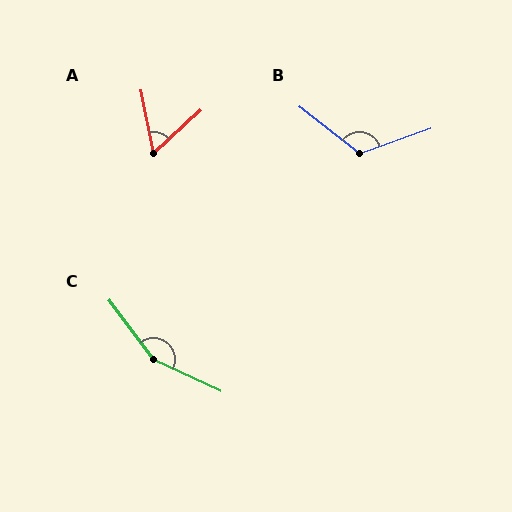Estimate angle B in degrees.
Approximately 123 degrees.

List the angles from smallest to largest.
A (59°), B (123°), C (152°).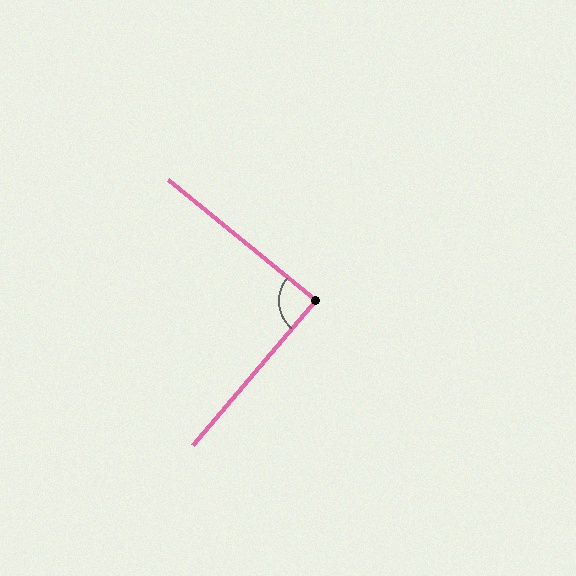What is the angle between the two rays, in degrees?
Approximately 89 degrees.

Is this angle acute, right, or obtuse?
It is approximately a right angle.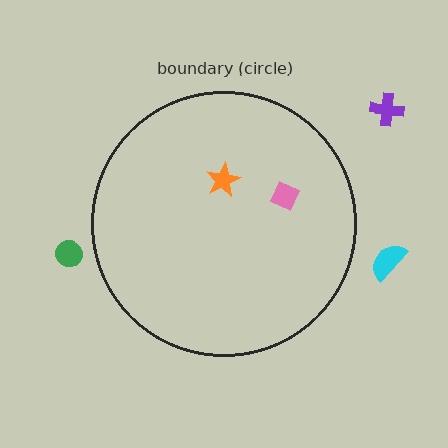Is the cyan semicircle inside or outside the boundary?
Outside.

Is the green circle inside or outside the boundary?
Outside.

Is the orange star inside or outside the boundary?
Inside.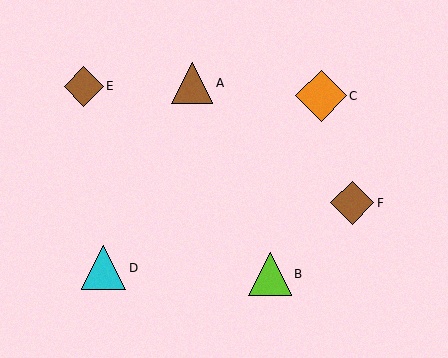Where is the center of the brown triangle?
The center of the brown triangle is at (192, 83).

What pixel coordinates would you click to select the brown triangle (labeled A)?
Click at (192, 83) to select the brown triangle A.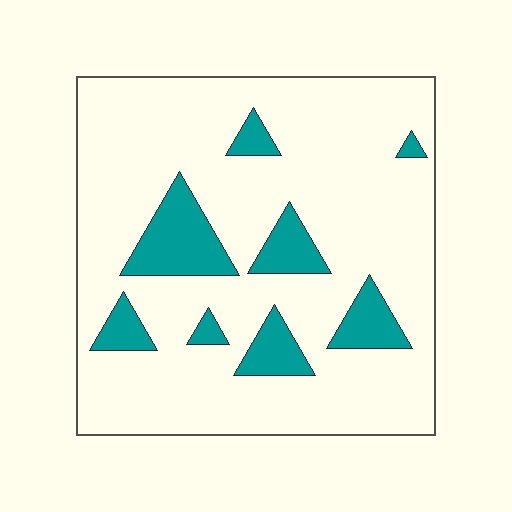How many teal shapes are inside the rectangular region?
8.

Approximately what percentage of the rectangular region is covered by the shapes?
Approximately 15%.